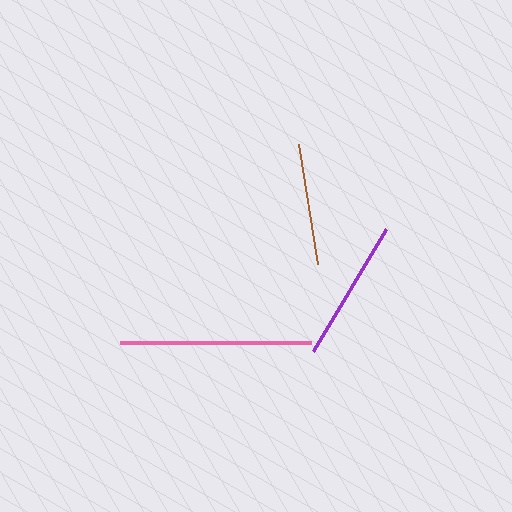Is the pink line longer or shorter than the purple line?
The pink line is longer than the purple line.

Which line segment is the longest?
The pink line is the longest at approximately 191 pixels.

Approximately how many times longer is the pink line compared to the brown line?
The pink line is approximately 1.6 times the length of the brown line.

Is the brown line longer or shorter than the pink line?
The pink line is longer than the brown line.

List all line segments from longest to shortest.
From longest to shortest: pink, purple, brown.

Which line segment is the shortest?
The brown line is the shortest at approximately 122 pixels.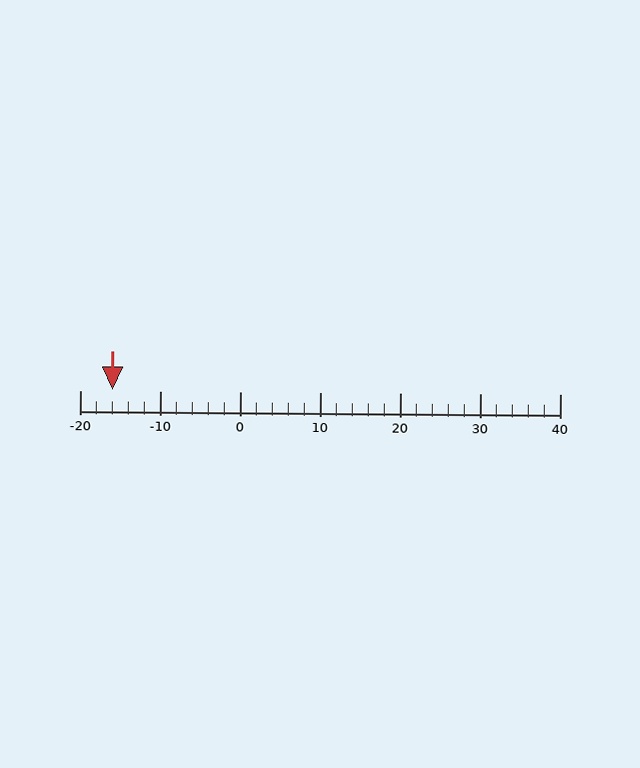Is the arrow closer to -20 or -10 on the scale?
The arrow is closer to -20.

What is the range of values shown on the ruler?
The ruler shows values from -20 to 40.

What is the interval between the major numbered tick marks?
The major tick marks are spaced 10 units apart.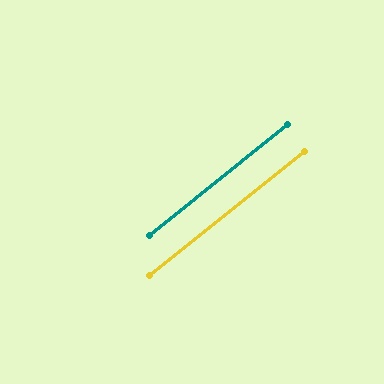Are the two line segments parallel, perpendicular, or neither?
Parallel — their directions differ by only 0.2°.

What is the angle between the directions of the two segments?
Approximately 0 degrees.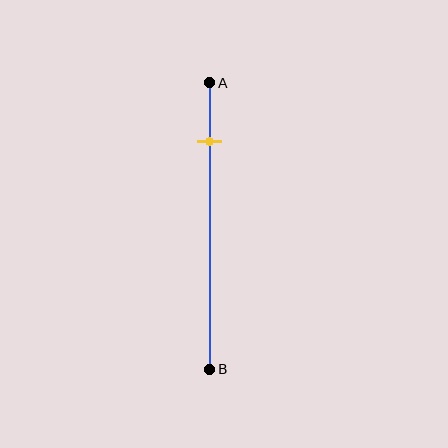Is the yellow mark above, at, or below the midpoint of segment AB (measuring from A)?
The yellow mark is above the midpoint of segment AB.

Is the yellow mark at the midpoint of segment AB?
No, the mark is at about 20% from A, not at the 50% midpoint.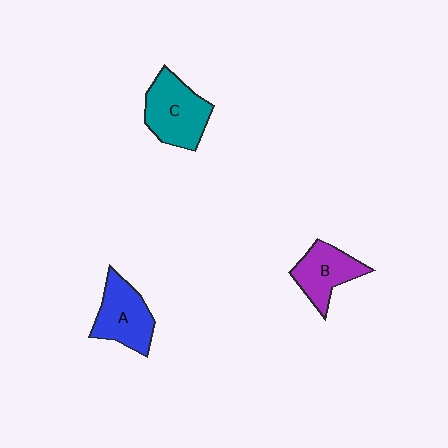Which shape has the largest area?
Shape C (teal).